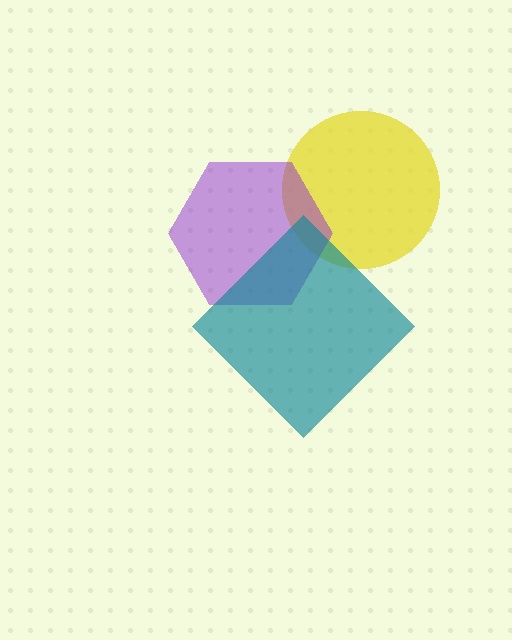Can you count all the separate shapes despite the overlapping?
Yes, there are 3 separate shapes.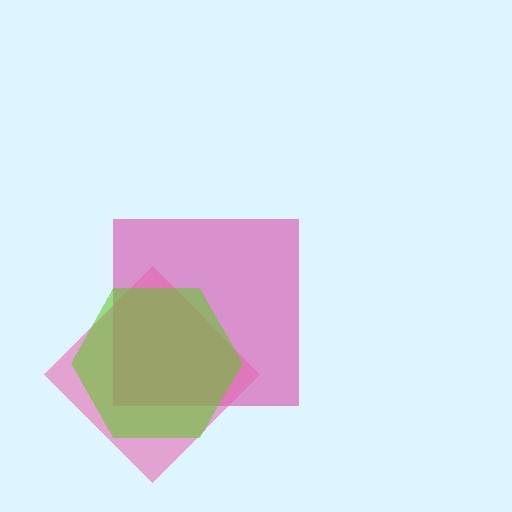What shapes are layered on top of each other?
The layered shapes are: a magenta square, a pink diamond, a lime hexagon.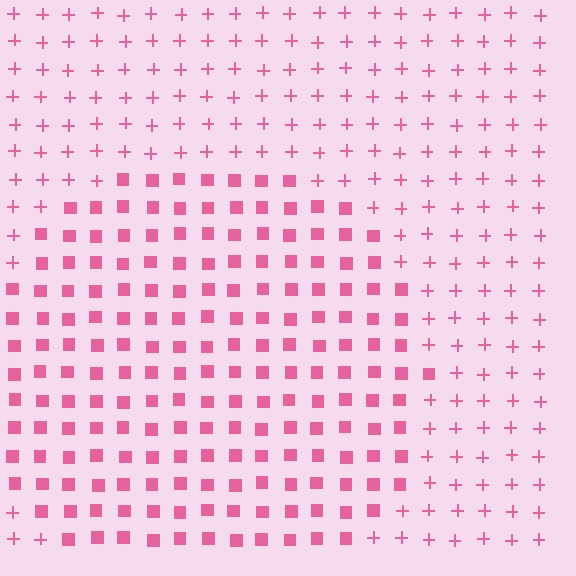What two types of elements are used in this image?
The image uses squares inside the circle region and plus signs outside it.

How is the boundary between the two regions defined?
The boundary is defined by a change in element shape: squares inside vs. plus signs outside. All elements share the same color and spacing.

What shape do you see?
I see a circle.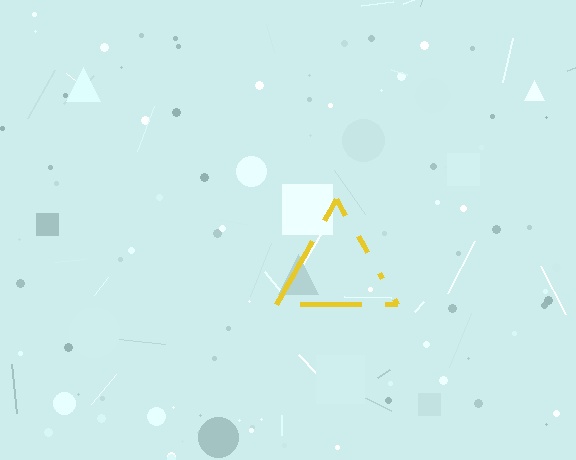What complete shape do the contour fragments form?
The contour fragments form a triangle.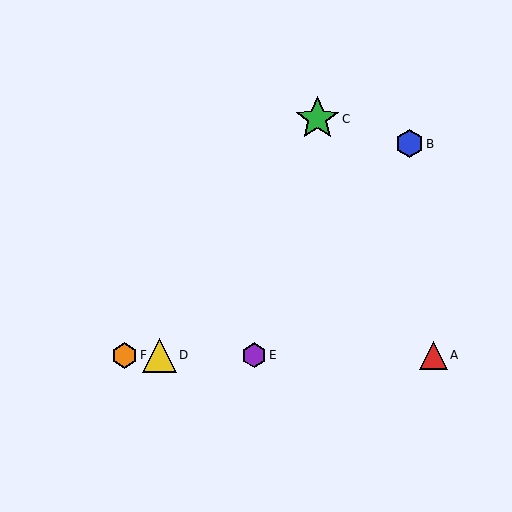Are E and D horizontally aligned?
Yes, both are at y≈355.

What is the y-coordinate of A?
Object A is at y≈355.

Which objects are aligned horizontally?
Objects A, D, E, F are aligned horizontally.